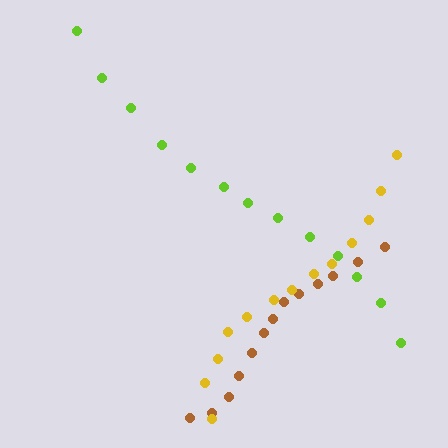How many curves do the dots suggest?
There are 3 distinct paths.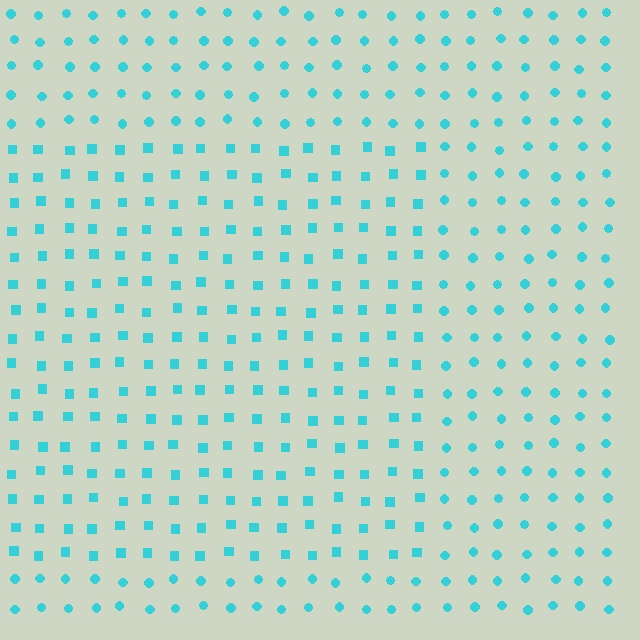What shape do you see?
I see a rectangle.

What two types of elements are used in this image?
The image uses squares inside the rectangle region and circles outside it.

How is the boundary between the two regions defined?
The boundary is defined by a change in element shape: squares inside vs. circles outside. All elements share the same color and spacing.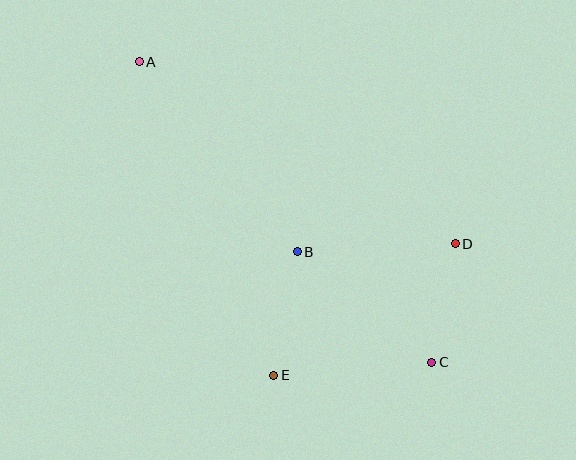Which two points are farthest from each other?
Points A and C are farthest from each other.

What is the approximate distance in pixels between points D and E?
The distance between D and E is approximately 224 pixels.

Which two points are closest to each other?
Points C and D are closest to each other.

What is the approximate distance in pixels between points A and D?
The distance between A and D is approximately 365 pixels.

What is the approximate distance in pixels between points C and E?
The distance between C and E is approximately 158 pixels.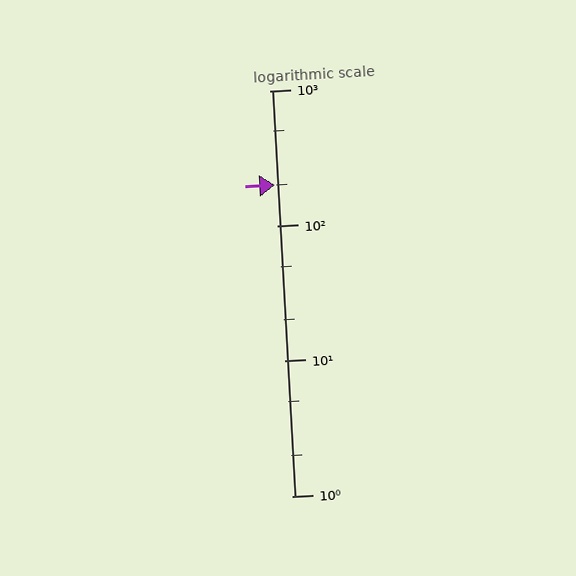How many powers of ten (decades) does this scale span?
The scale spans 3 decades, from 1 to 1000.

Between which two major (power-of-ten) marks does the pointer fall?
The pointer is between 100 and 1000.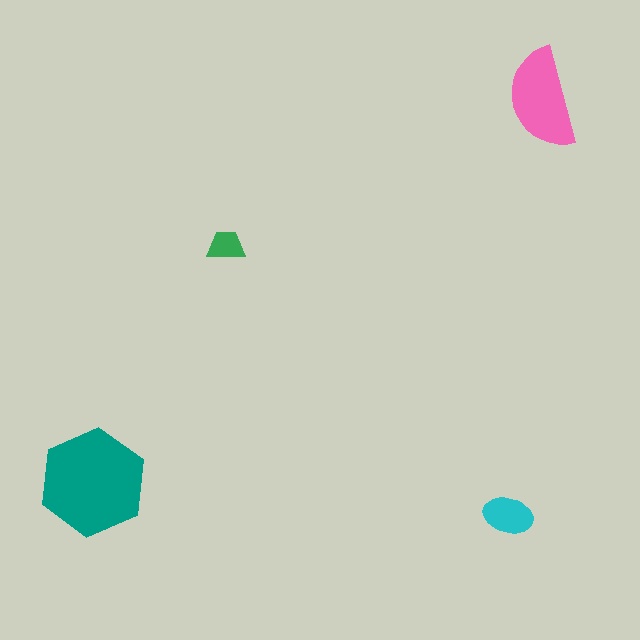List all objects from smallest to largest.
The green trapezoid, the cyan ellipse, the pink semicircle, the teal hexagon.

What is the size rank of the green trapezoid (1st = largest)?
4th.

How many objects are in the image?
There are 4 objects in the image.